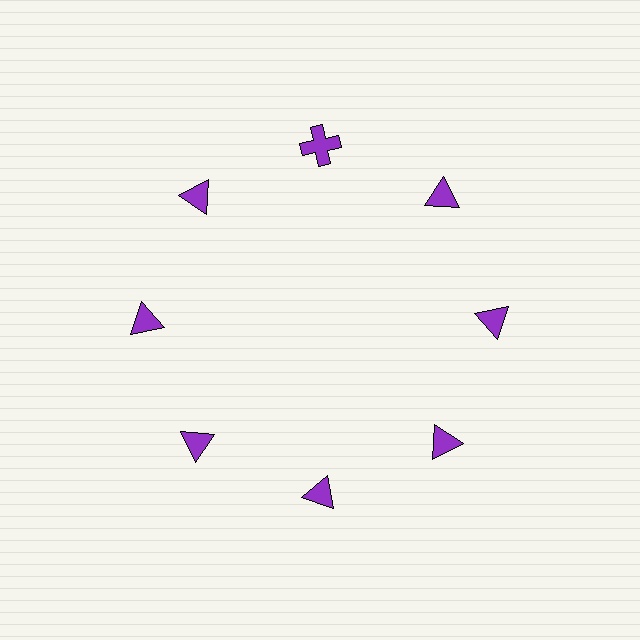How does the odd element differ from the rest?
It has a different shape: cross instead of triangle.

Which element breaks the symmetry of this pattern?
The purple cross at roughly the 12 o'clock position breaks the symmetry. All other shapes are purple triangles.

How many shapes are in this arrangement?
There are 8 shapes arranged in a ring pattern.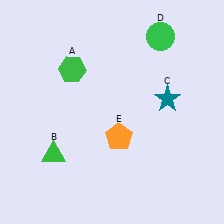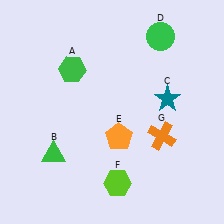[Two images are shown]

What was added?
A lime hexagon (F), an orange cross (G) were added in Image 2.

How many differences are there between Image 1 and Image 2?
There are 2 differences between the two images.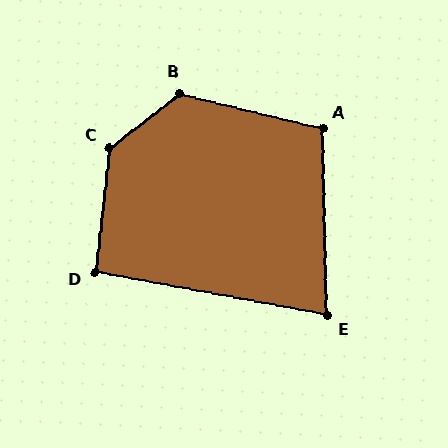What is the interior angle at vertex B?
Approximately 129 degrees (obtuse).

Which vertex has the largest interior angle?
C, at approximately 134 degrees.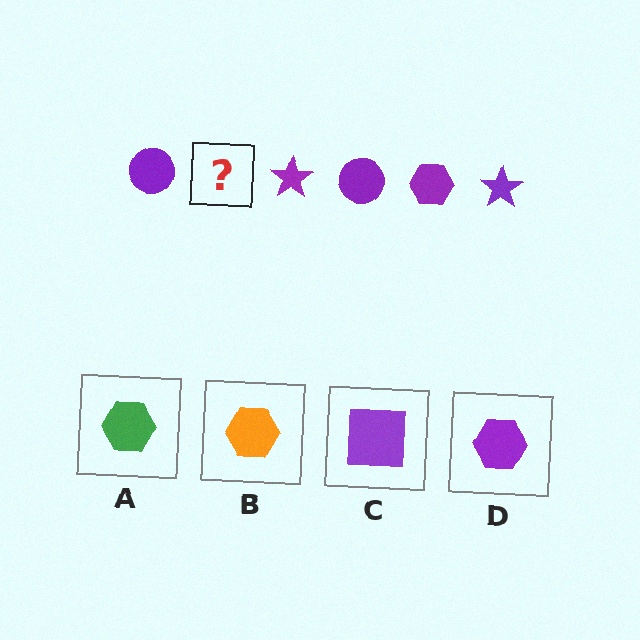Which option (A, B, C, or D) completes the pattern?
D.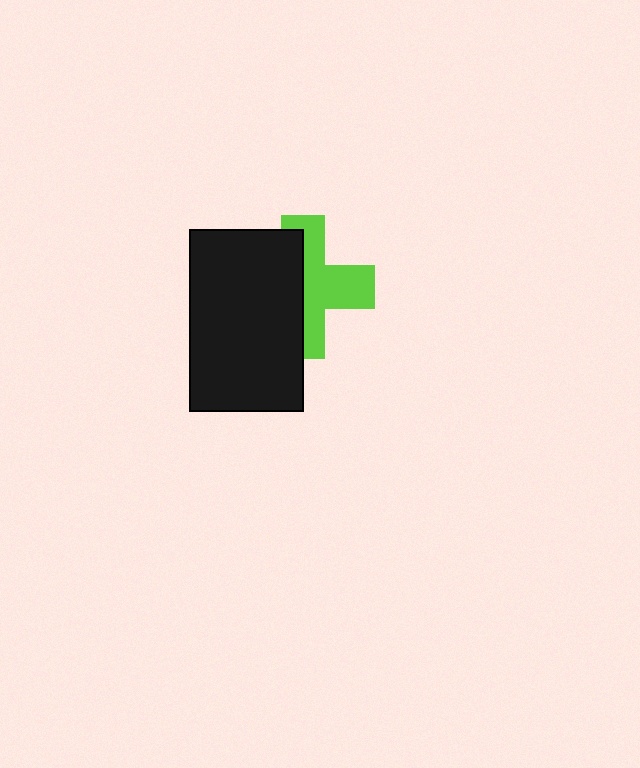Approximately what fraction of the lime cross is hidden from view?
Roughly 47% of the lime cross is hidden behind the black rectangle.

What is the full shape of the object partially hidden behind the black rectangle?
The partially hidden object is a lime cross.